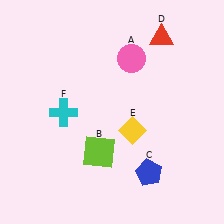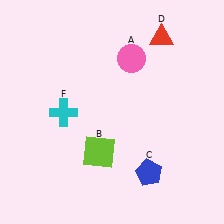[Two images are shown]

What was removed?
The yellow diamond (E) was removed in Image 2.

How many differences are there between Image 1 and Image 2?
There is 1 difference between the two images.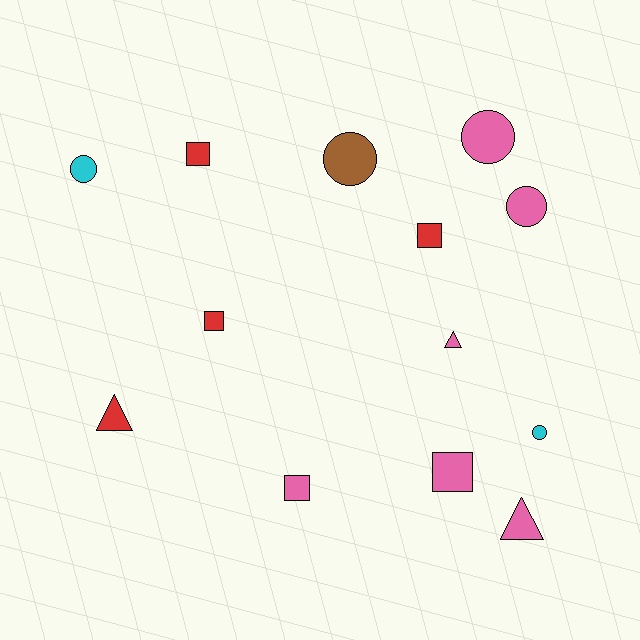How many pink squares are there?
There are 2 pink squares.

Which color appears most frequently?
Pink, with 6 objects.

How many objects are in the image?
There are 13 objects.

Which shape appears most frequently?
Circle, with 5 objects.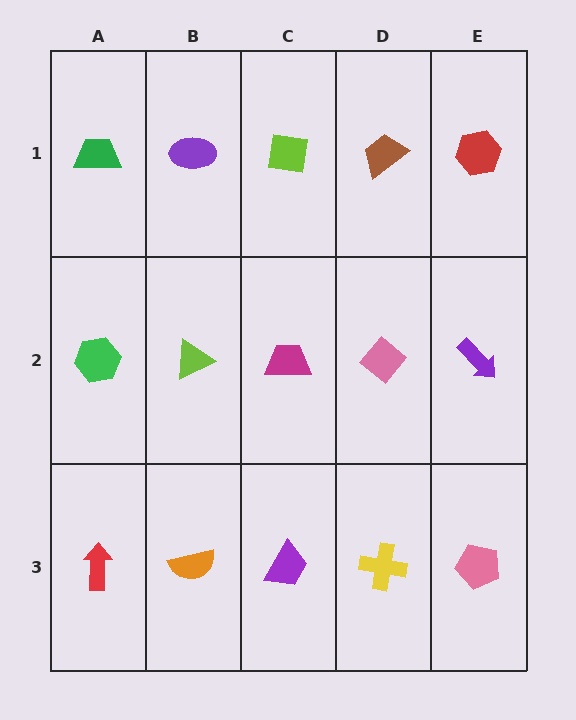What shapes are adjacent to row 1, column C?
A magenta trapezoid (row 2, column C), a purple ellipse (row 1, column B), a brown trapezoid (row 1, column D).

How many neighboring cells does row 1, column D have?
3.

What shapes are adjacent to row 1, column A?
A green hexagon (row 2, column A), a purple ellipse (row 1, column B).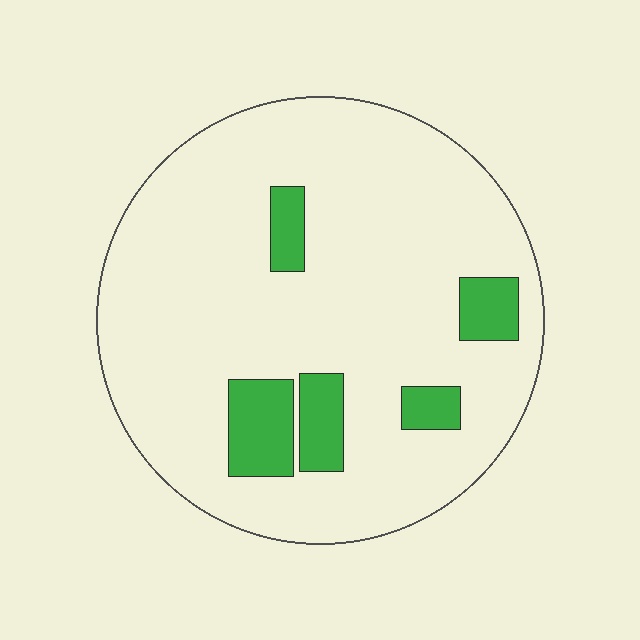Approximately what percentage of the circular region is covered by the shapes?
Approximately 15%.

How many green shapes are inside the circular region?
5.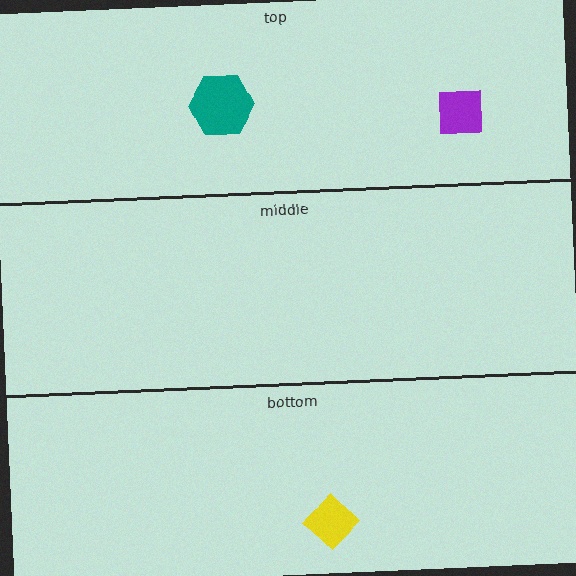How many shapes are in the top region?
2.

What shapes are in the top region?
The teal hexagon, the purple square.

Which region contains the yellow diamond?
The bottom region.